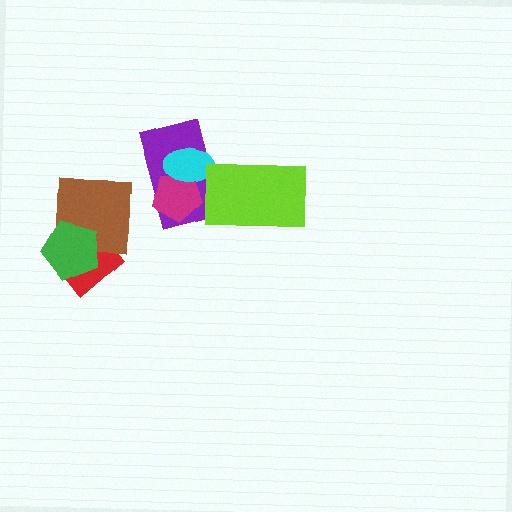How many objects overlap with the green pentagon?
2 objects overlap with the green pentagon.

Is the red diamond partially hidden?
Yes, it is partially covered by another shape.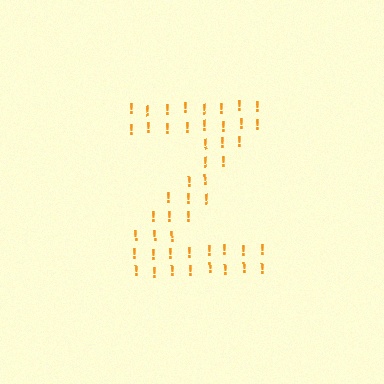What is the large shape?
The large shape is the letter Z.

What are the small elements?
The small elements are exclamation marks.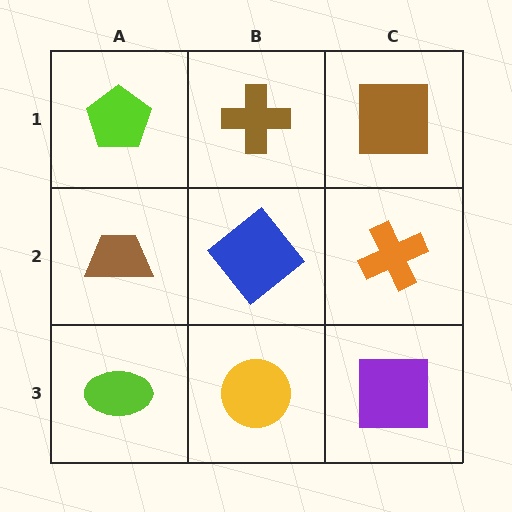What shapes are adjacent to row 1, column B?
A blue diamond (row 2, column B), a lime pentagon (row 1, column A), a brown square (row 1, column C).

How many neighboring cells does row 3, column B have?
3.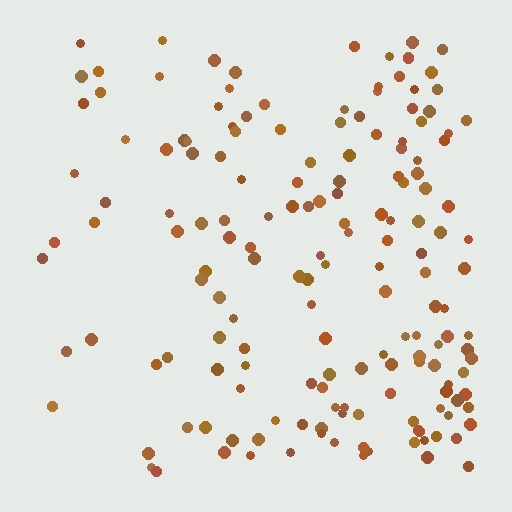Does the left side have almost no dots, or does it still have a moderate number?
Still a moderate number, just noticeably fewer than the right.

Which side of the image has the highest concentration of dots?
The right.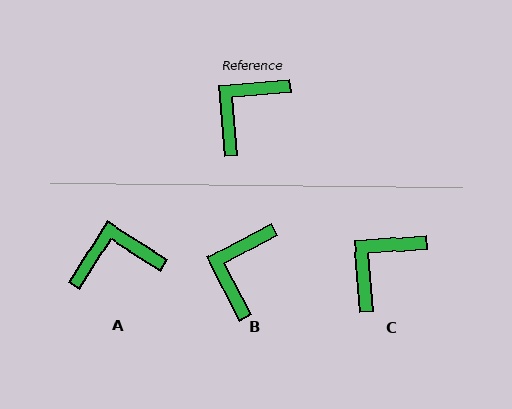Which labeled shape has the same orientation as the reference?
C.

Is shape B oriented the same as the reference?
No, it is off by about 23 degrees.